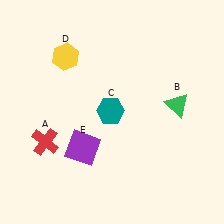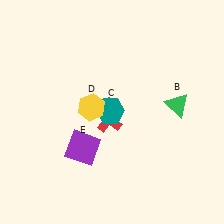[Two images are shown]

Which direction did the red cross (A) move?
The red cross (A) moved right.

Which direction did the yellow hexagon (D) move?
The yellow hexagon (D) moved down.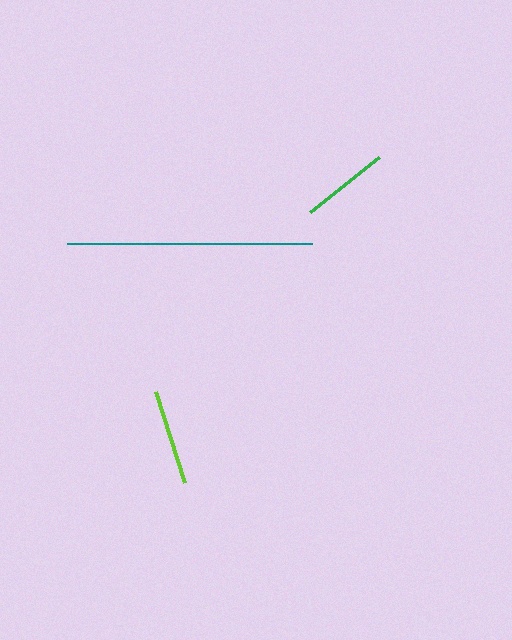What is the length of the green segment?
The green segment is approximately 89 pixels long.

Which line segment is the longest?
The teal line is the longest at approximately 244 pixels.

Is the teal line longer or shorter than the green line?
The teal line is longer than the green line.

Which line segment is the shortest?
The green line is the shortest at approximately 89 pixels.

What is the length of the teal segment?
The teal segment is approximately 244 pixels long.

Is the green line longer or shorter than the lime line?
The lime line is longer than the green line.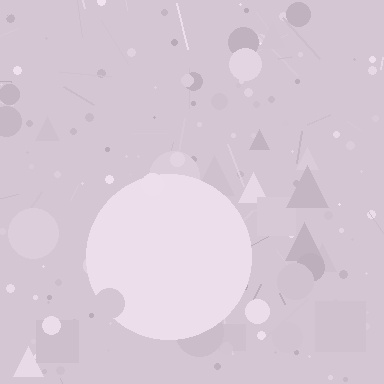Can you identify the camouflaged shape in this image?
The camouflaged shape is a circle.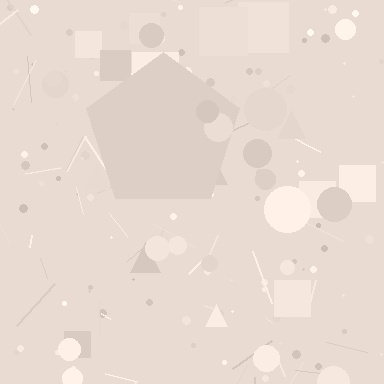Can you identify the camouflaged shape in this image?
The camouflaged shape is a pentagon.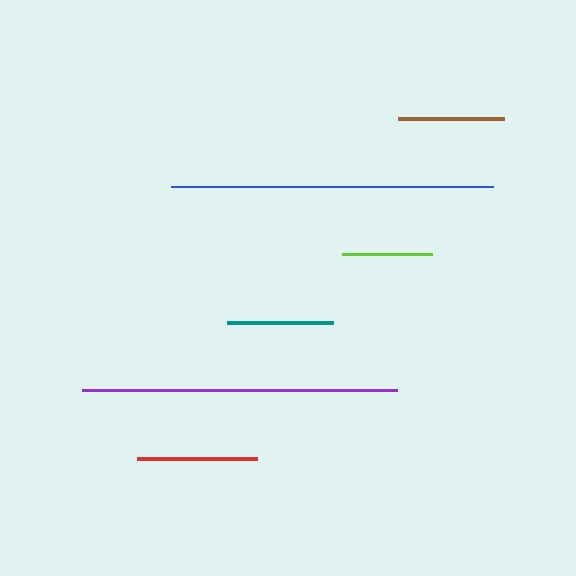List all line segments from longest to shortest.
From longest to shortest: blue, purple, red, brown, teal, lime.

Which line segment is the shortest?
The lime line is the shortest at approximately 90 pixels.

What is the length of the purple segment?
The purple segment is approximately 315 pixels long.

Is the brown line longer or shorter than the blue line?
The blue line is longer than the brown line.